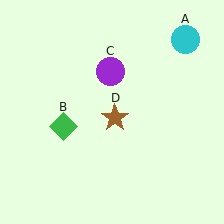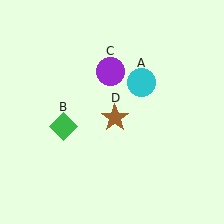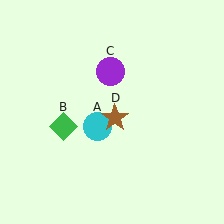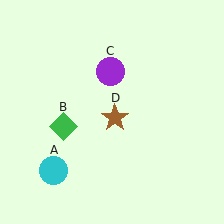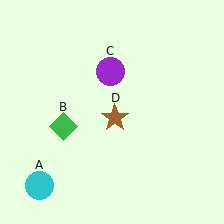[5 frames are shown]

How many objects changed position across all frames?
1 object changed position: cyan circle (object A).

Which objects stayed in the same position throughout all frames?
Green diamond (object B) and purple circle (object C) and brown star (object D) remained stationary.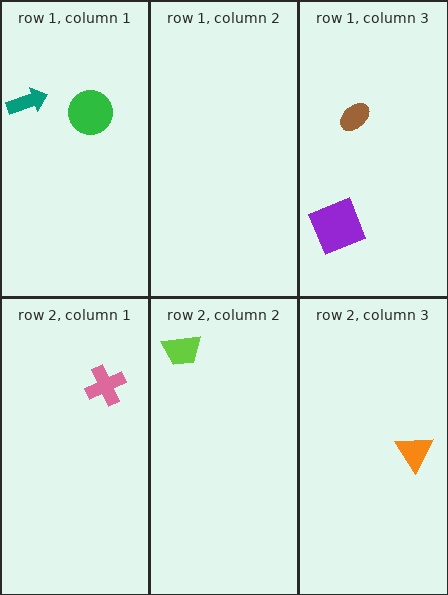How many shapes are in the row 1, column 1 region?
2.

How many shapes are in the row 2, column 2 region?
1.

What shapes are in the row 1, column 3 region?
The brown ellipse, the purple square.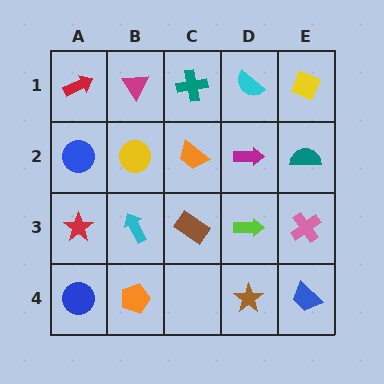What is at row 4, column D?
A brown star.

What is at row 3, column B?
A cyan arrow.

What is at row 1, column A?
A red arrow.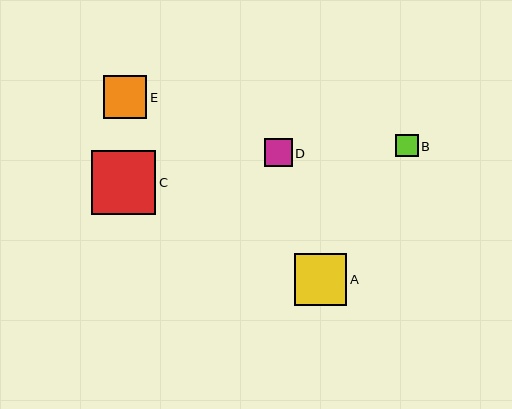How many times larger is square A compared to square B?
Square A is approximately 2.3 times the size of square B.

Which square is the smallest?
Square B is the smallest with a size of approximately 22 pixels.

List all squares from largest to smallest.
From largest to smallest: C, A, E, D, B.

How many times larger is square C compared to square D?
Square C is approximately 2.3 times the size of square D.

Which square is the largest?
Square C is the largest with a size of approximately 64 pixels.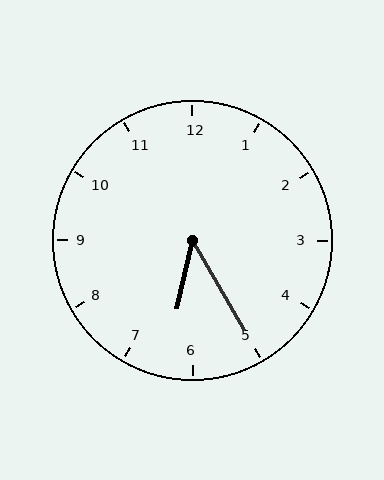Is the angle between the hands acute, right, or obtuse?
It is acute.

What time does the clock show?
6:25.